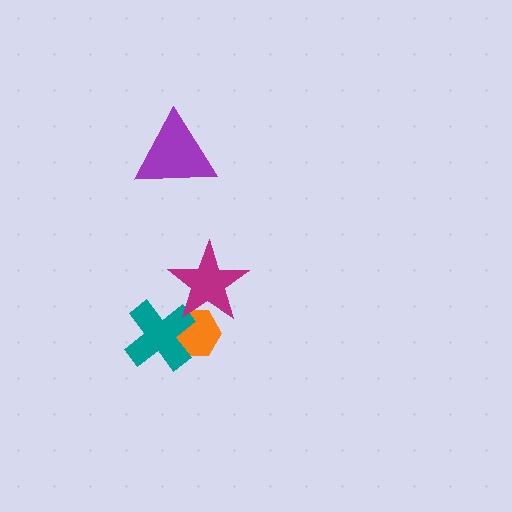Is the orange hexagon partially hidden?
Yes, it is partially covered by another shape.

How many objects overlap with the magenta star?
2 objects overlap with the magenta star.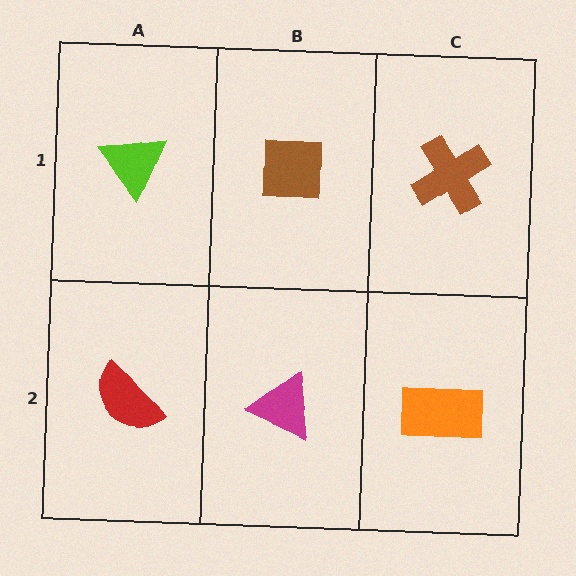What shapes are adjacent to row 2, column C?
A brown cross (row 1, column C), a magenta triangle (row 2, column B).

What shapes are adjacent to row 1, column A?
A red semicircle (row 2, column A), a brown square (row 1, column B).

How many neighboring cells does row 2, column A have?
2.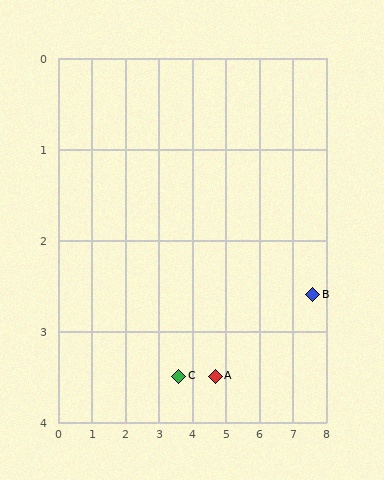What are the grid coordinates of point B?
Point B is at approximately (7.6, 2.6).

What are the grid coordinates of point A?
Point A is at approximately (4.7, 3.5).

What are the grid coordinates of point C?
Point C is at approximately (3.6, 3.5).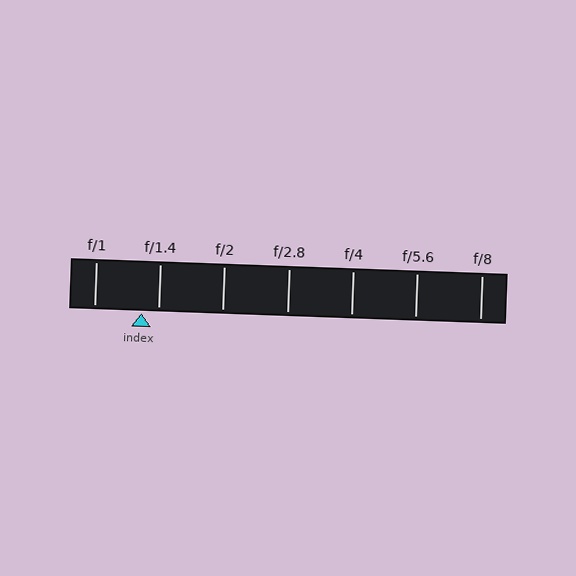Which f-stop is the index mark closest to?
The index mark is closest to f/1.4.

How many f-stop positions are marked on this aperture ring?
There are 7 f-stop positions marked.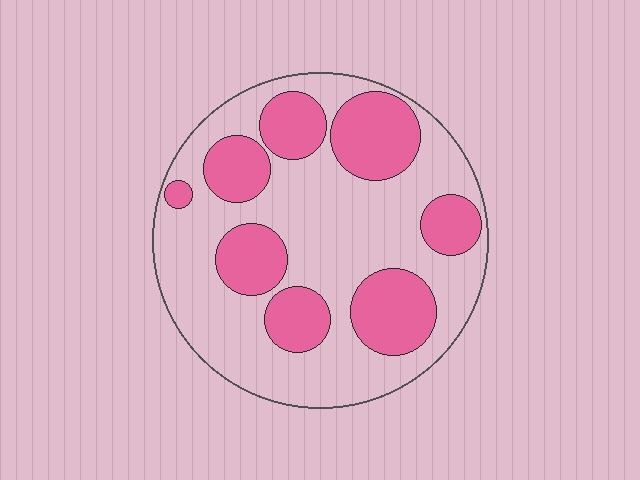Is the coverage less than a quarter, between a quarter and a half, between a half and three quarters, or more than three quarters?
Between a quarter and a half.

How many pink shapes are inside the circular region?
8.